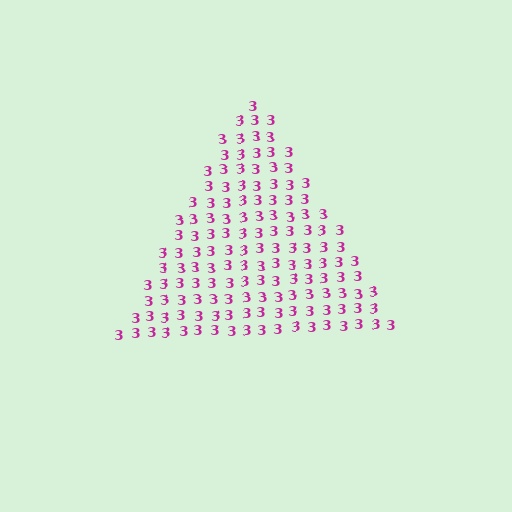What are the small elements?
The small elements are digit 3's.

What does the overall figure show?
The overall figure shows a triangle.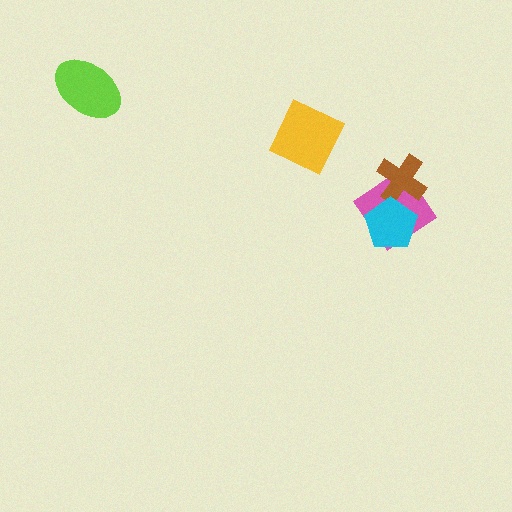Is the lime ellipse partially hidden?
No, no other shape covers it.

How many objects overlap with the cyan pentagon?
2 objects overlap with the cyan pentagon.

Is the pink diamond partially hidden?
Yes, it is partially covered by another shape.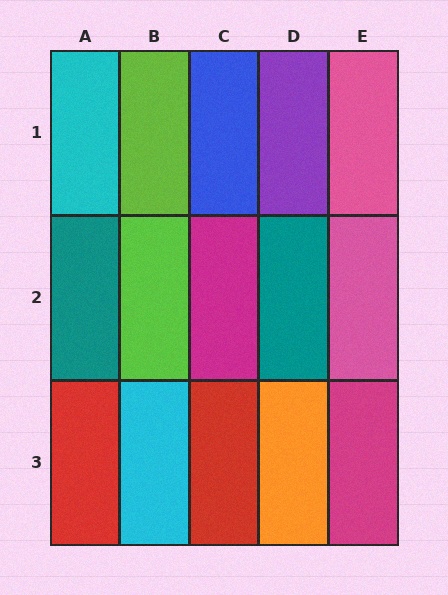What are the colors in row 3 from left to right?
Red, cyan, red, orange, magenta.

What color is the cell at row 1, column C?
Blue.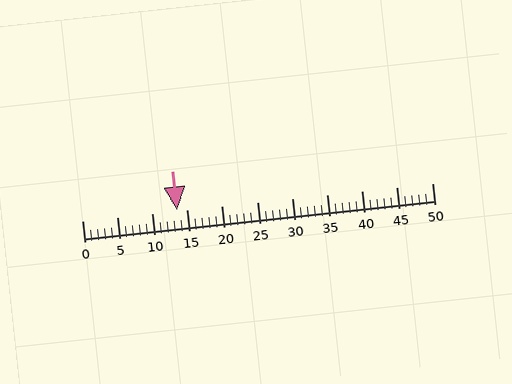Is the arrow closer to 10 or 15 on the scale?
The arrow is closer to 15.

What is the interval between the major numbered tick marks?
The major tick marks are spaced 5 units apart.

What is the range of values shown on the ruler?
The ruler shows values from 0 to 50.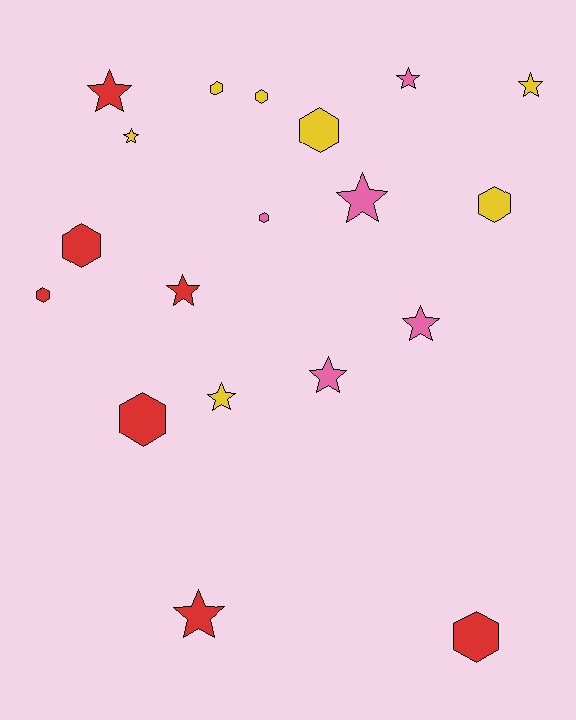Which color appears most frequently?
Red, with 7 objects.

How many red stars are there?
There are 3 red stars.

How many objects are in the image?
There are 19 objects.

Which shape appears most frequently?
Star, with 10 objects.